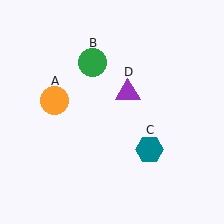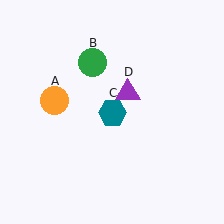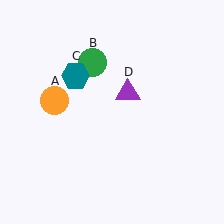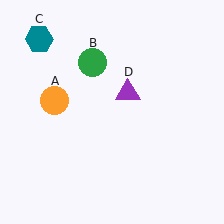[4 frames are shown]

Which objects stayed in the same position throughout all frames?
Orange circle (object A) and green circle (object B) and purple triangle (object D) remained stationary.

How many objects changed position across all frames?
1 object changed position: teal hexagon (object C).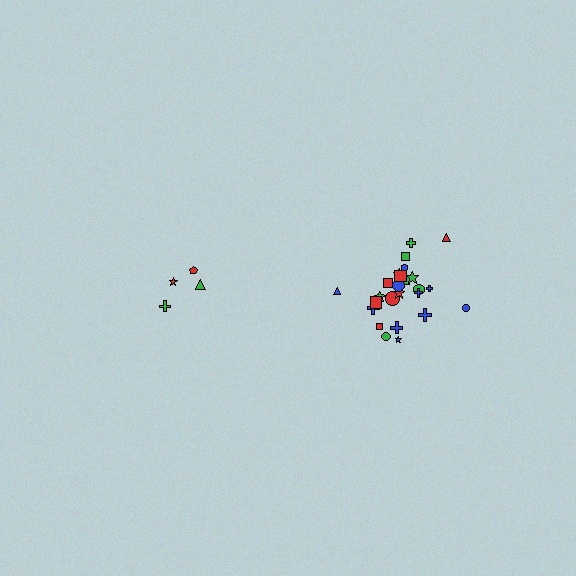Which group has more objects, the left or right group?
The right group.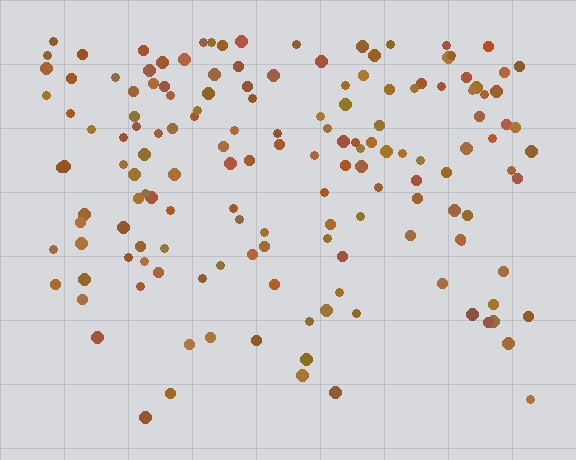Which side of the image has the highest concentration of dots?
The top.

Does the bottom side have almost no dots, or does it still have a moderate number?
Still a moderate number, just noticeably fewer than the top.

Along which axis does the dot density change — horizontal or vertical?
Vertical.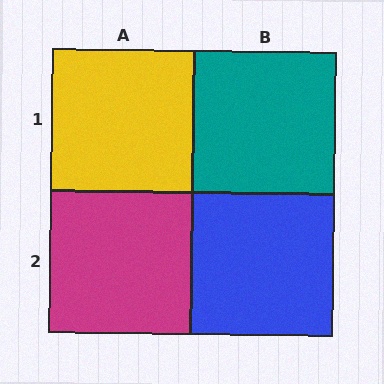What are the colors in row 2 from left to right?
Magenta, blue.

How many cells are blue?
1 cell is blue.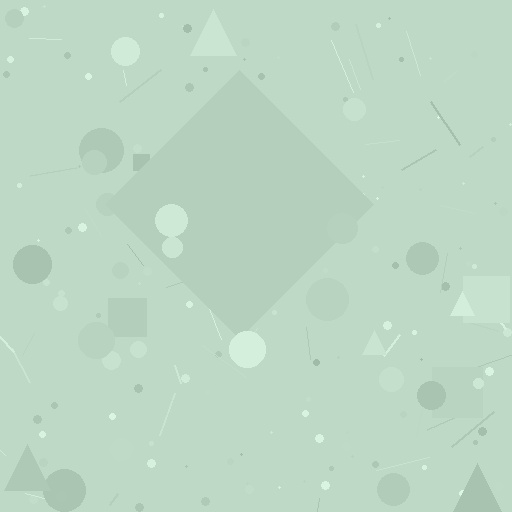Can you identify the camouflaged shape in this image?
The camouflaged shape is a diamond.